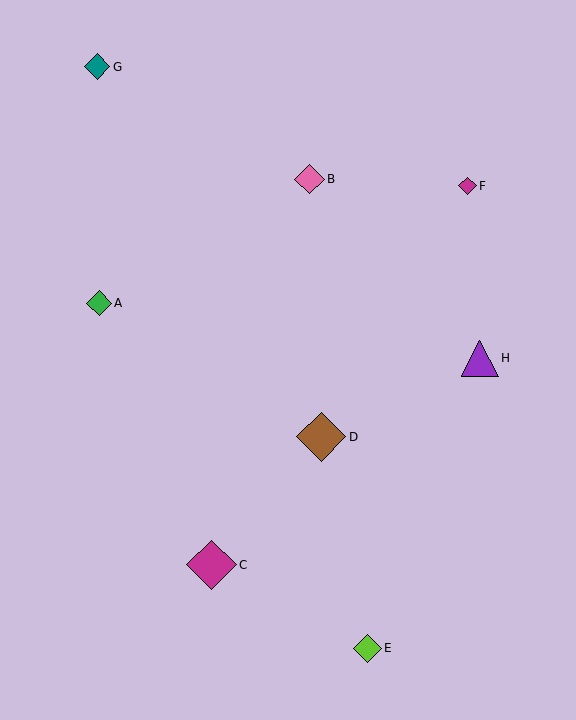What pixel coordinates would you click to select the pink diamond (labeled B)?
Click at (310, 179) to select the pink diamond B.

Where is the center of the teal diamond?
The center of the teal diamond is at (97, 67).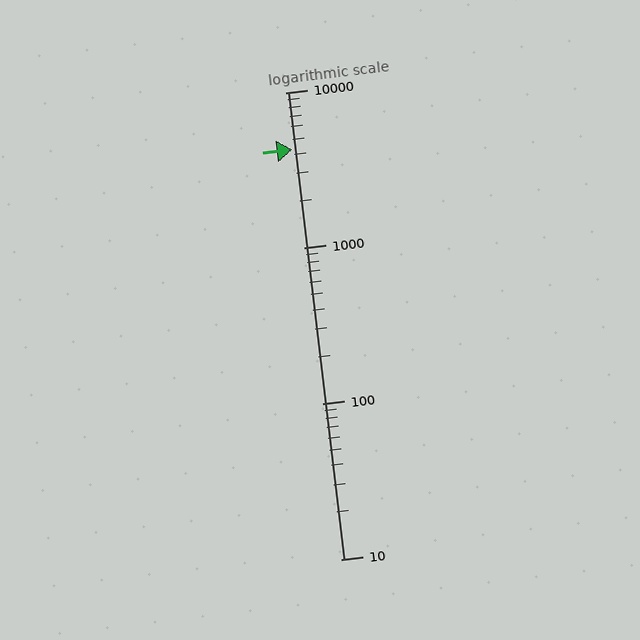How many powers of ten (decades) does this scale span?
The scale spans 3 decades, from 10 to 10000.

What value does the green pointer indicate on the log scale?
The pointer indicates approximately 4300.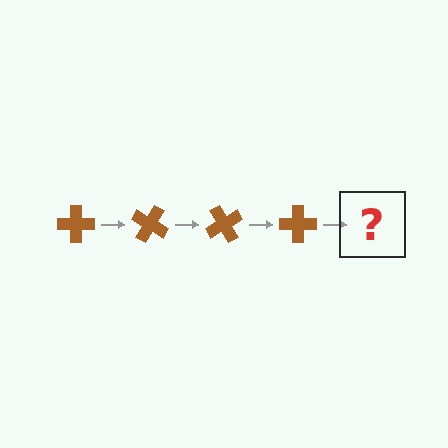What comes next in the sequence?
The next element should be a brown cross rotated 120 degrees.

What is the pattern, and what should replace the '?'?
The pattern is that the cross rotates 30 degrees each step. The '?' should be a brown cross rotated 120 degrees.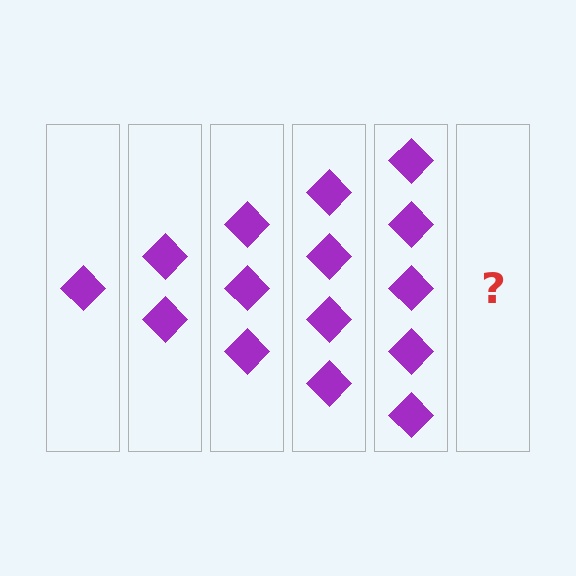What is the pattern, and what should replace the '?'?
The pattern is that each step adds one more diamond. The '?' should be 6 diamonds.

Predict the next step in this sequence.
The next step is 6 diamonds.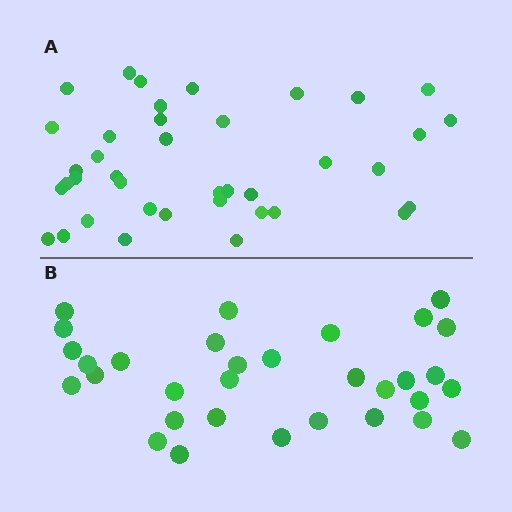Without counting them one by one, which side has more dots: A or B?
Region A (the top region) has more dots.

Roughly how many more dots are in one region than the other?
Region A has roughly 8 or so more dots than region B.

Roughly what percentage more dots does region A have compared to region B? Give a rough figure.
About 20% more.